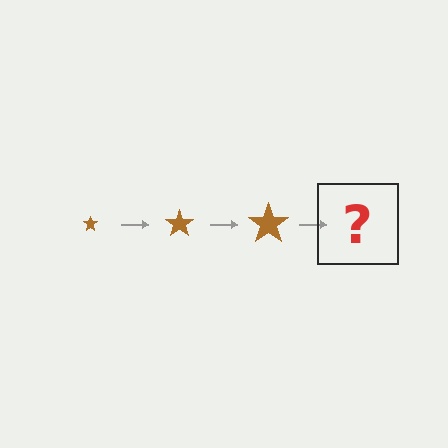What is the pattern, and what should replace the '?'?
The pattern is that the star gets progressively larger each step. The '?' should be a brown star, larger than the previous one.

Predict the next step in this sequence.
The next step is a brown star, larger than the previous one.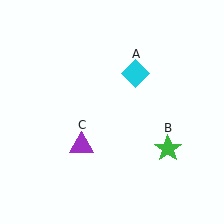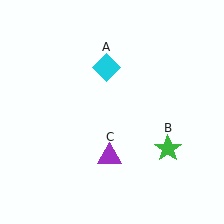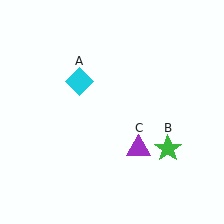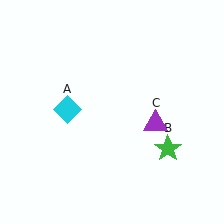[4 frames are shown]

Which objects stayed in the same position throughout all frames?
Green star (object B) remained stationary.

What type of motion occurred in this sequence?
The cyan diamond (object A), purple triangle (object C) rotated counterclockwise around the center of the scene.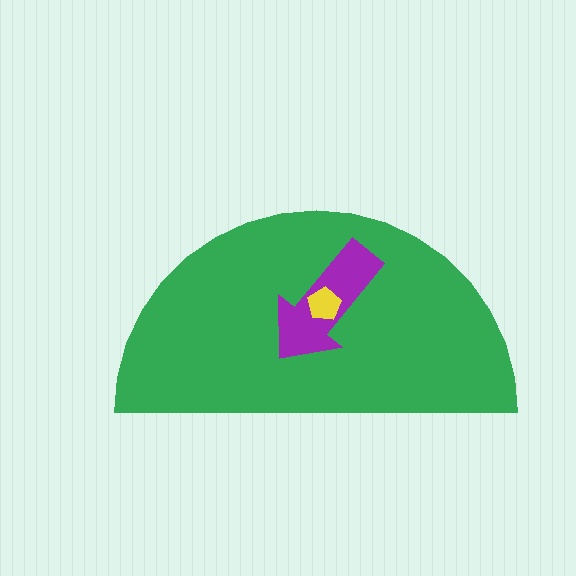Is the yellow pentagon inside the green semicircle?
Yes.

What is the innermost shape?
The yellow pentagon.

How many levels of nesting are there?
3.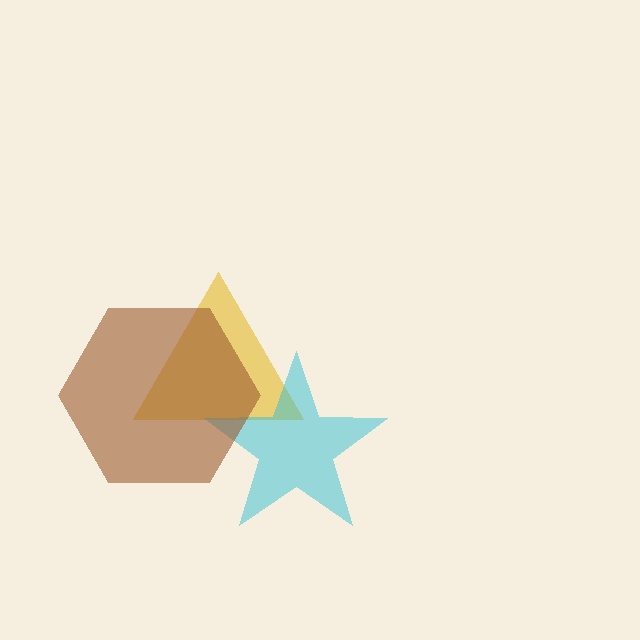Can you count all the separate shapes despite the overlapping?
Yes, there are 3 separate shapes.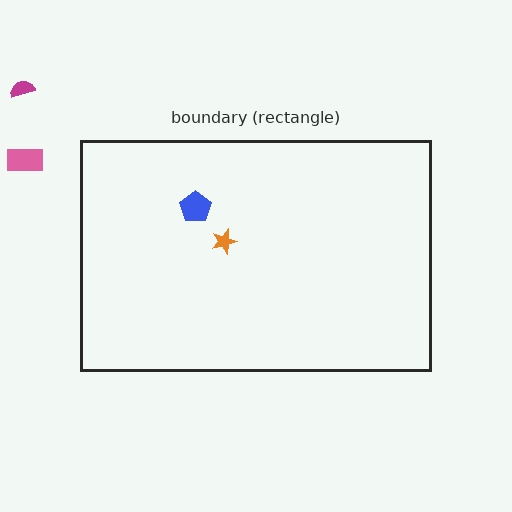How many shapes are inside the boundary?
2 inside, 2 outside.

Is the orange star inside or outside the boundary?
Inside.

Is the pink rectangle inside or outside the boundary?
Outside.